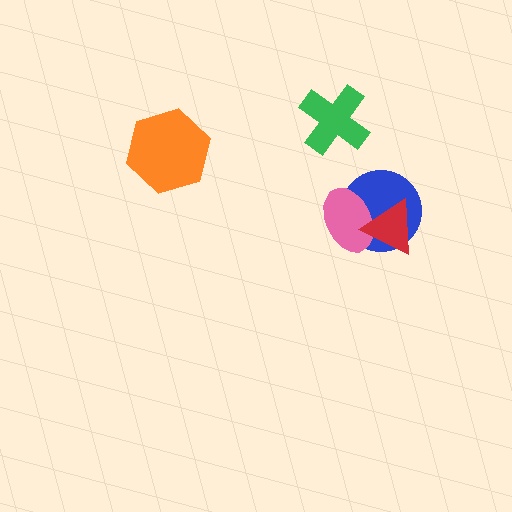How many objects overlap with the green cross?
0 objects overlap with the green cross.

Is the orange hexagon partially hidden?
No, no other shape covers it.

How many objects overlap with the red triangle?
2 objects overlap with the red triangle.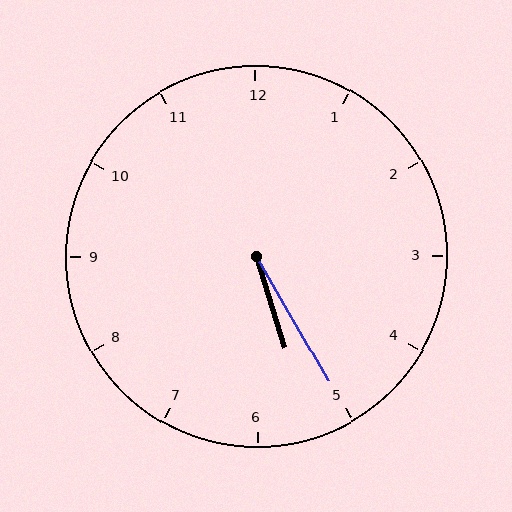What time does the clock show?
5:25.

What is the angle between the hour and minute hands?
Approximately 12 degrees.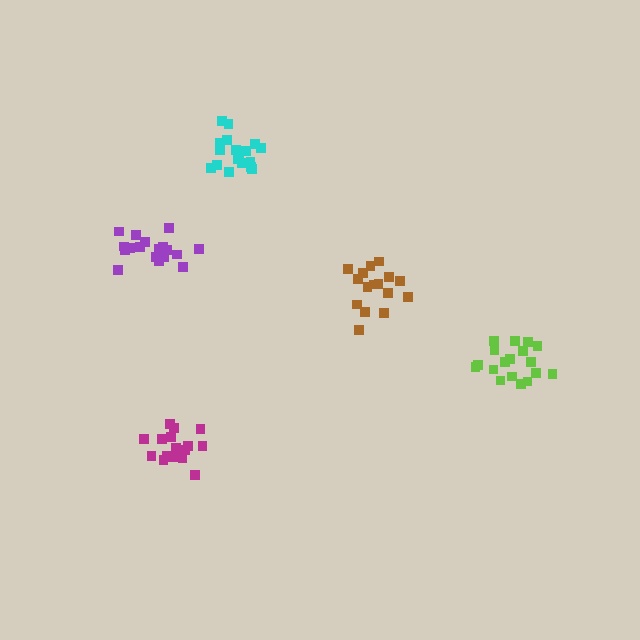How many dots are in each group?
Group 1: 17 dots, Group 2: 16 dots, Group 3: 18 dots, Group 4: 18 dots, Group 5: 18 dots (87 total).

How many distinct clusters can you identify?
There are 5 distinct clusters.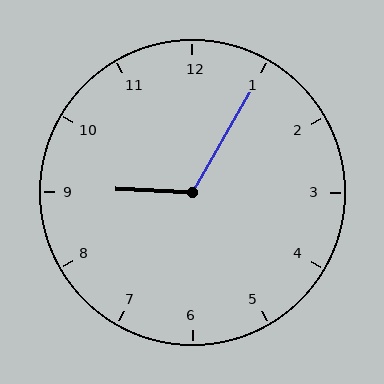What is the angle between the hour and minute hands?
Approximately 118 degrees.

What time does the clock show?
9:05.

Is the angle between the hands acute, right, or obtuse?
It is obtuse.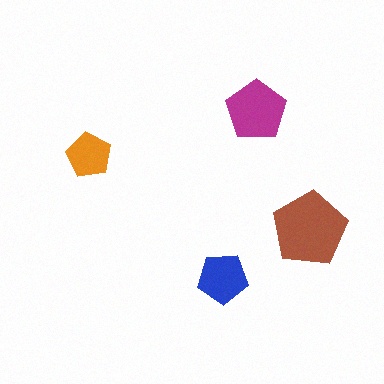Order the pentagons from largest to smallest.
the brown one, the magenta one, the blue one, the orange one.